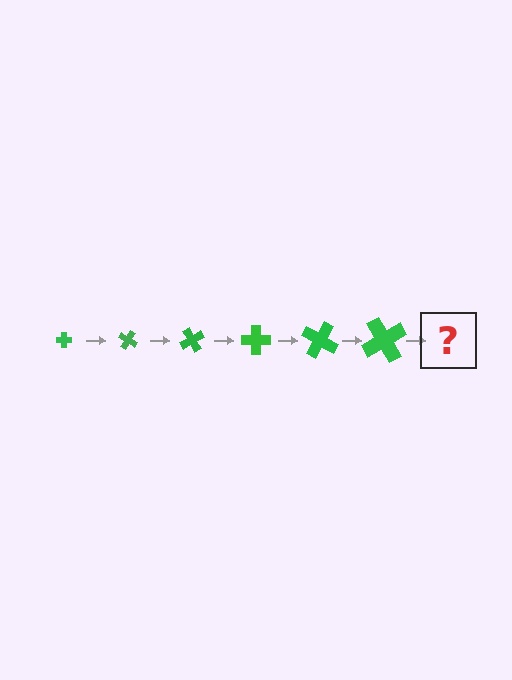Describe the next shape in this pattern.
It should be a cross, larger than the previous one and rotated 180 degrees from the start.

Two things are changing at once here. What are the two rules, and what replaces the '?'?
The two rules are that the cross grows larger each step and it rotates 30 degrees each step. The '?' should be a cross, larger than the previous one and rotated 180 degrees from the start.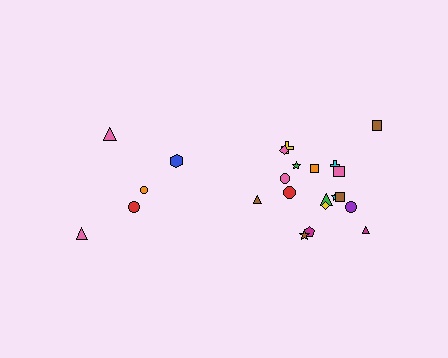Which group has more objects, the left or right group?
The right group.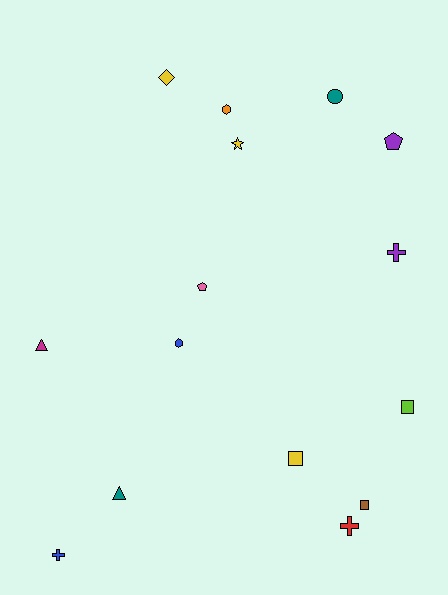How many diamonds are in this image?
There is 1 diamond.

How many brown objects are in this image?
There is 1 brown object.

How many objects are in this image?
There are 15 objects.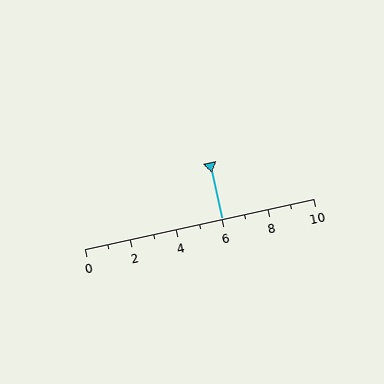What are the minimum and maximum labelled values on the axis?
The axis runs from 0 to 10.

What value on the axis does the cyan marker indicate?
The marker indicates approximately 6.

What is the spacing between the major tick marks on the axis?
The major ticks are spaced 2 apart.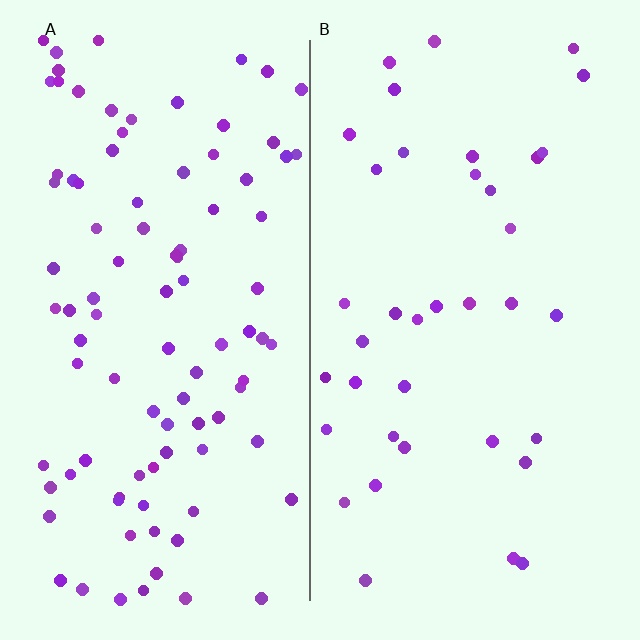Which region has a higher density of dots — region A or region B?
A (the left).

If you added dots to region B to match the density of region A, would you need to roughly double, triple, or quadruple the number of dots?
Approximately triple.